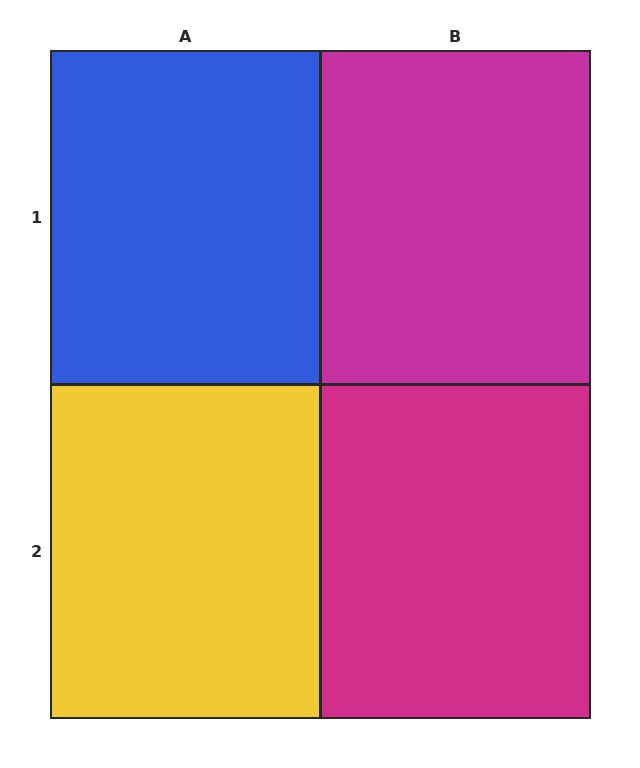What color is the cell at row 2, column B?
Magenta.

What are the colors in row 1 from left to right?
Blue, magenta.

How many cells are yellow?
1 cell is yellow.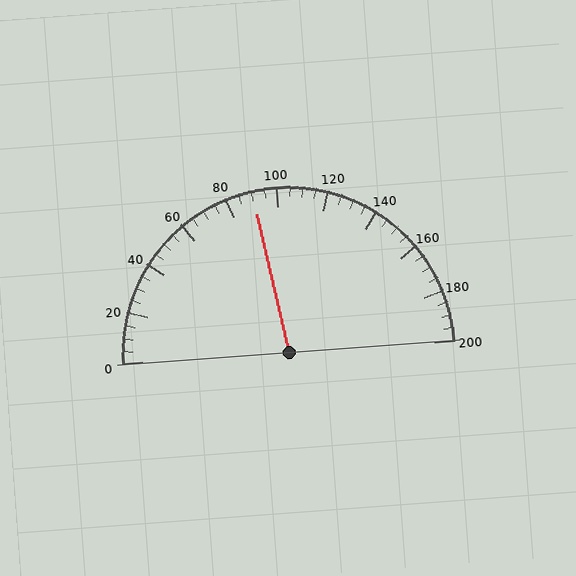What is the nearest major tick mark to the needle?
The nearest major tick mark is 80.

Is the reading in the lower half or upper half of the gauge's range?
The reading is in the lower half of the range (0 to 200).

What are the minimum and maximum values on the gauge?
The gauge ranges from 0 to 200.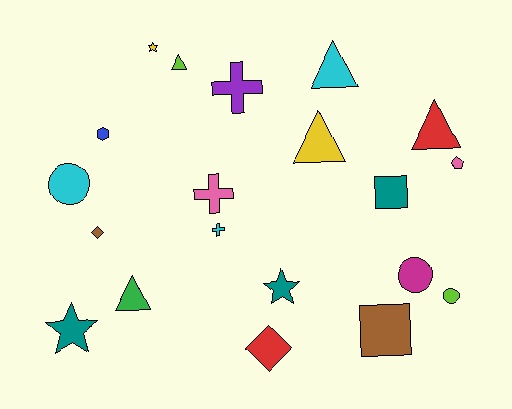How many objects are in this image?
There are 20 objects.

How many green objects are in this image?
There is 1 green object.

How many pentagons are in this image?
There is 1 pentagon.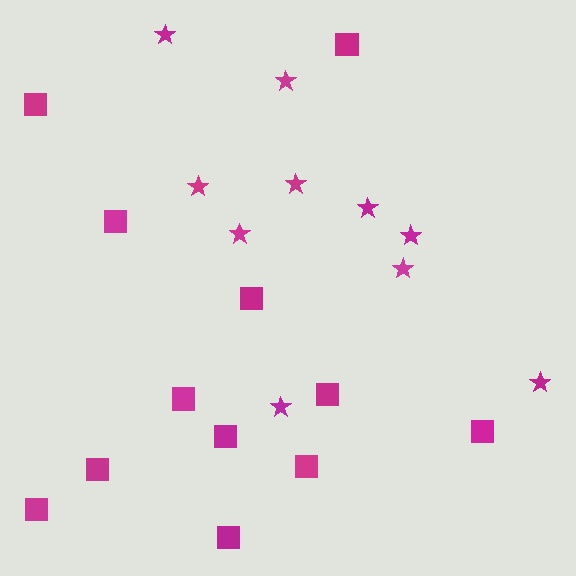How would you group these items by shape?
There are 2 groups: one group of stars (10) and one group of squares (12).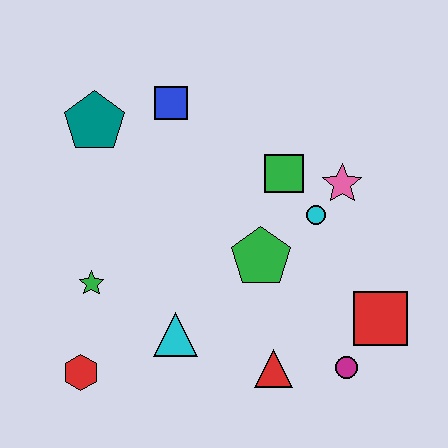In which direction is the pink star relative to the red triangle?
The pink star is above the red triangle.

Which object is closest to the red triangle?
The magenta circle is closest to the red triangle.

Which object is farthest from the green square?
The red hexagon is farthest from the green square.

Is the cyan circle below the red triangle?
No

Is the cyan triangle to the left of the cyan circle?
Yes